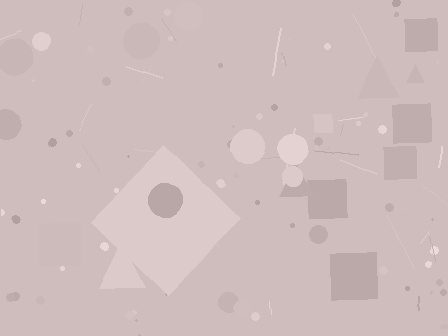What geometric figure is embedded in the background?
A diamond is embedded in the background.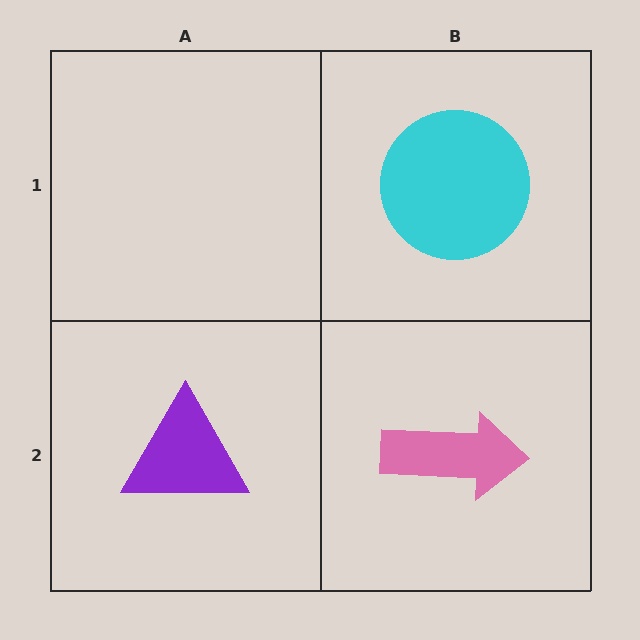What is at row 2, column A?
A purple triangle.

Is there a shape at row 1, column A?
No, that cell is empty.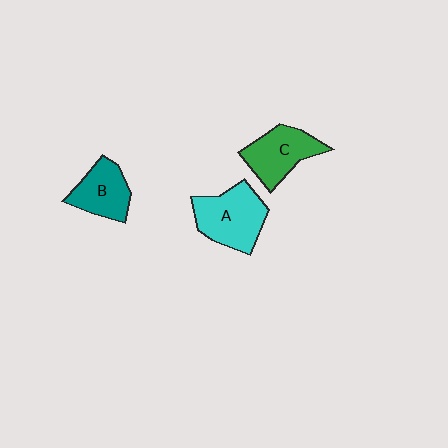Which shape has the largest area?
Shape A (cyan).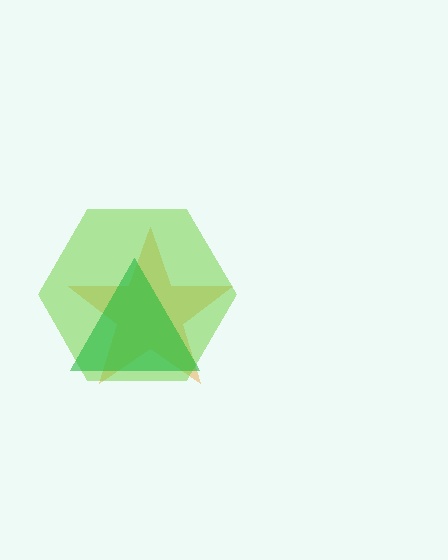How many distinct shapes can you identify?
There are 3 distinct shapes: an orange star, a lime hexagon, a green triangle.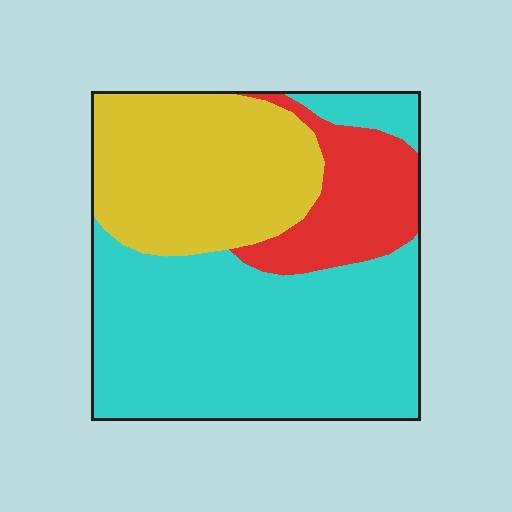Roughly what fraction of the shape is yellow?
Yellow covers roughly 30% of the shape.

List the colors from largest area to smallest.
From largest to smallest: cyan, yellow, red.